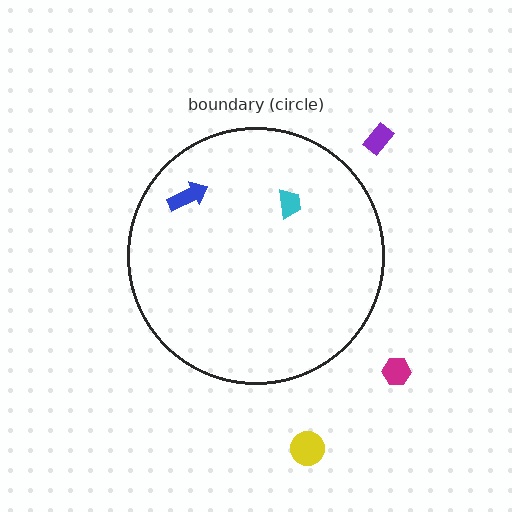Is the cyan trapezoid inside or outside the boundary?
Inside.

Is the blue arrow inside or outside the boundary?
Inside.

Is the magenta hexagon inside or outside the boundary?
Outside.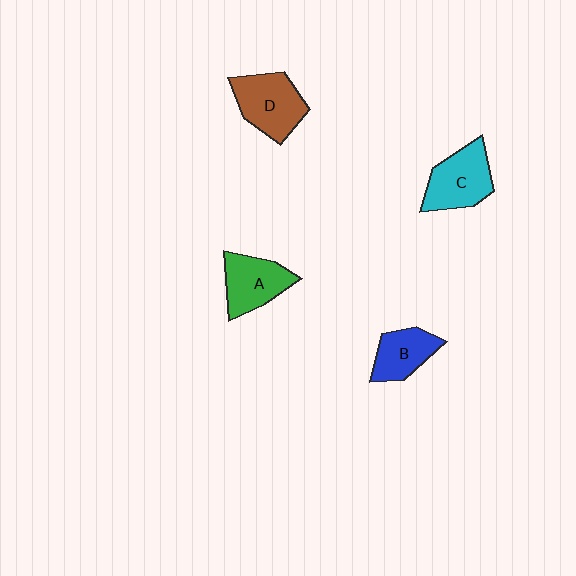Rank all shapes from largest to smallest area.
From largest to smallest: D (brown), C (cyan), A (green), B (blue).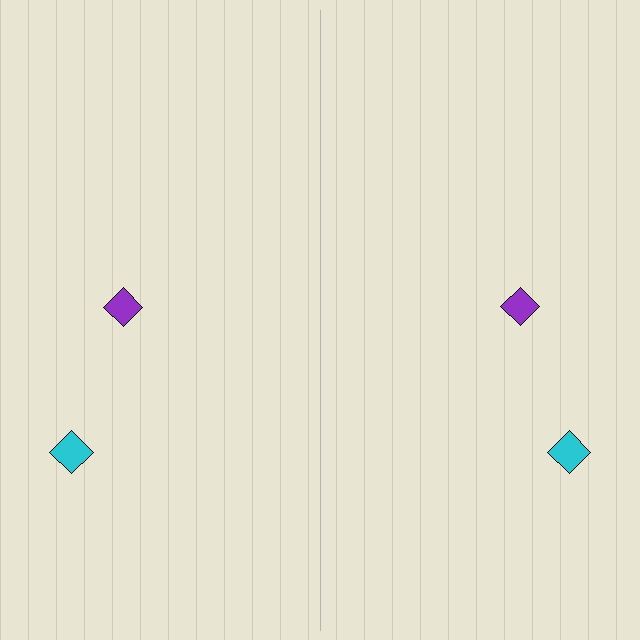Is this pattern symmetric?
Yes, this pattern has bilateral (reflection) symmetry.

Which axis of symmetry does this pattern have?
The pattern has a vertical axis of symmetry running through the center of the image.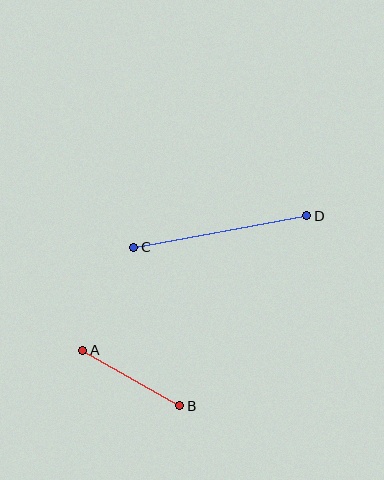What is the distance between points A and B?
The distance is approximately 112 pixels.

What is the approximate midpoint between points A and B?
The midpoint is at approximately (131, 378) pixels.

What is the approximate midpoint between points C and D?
The midpoint is at approximately (220, 231) pixels.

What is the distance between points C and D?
The distance is approximately 176 pixels.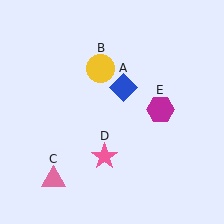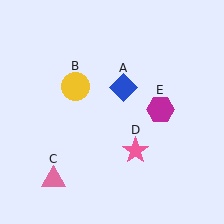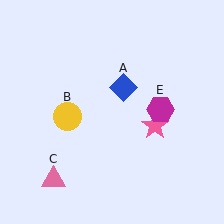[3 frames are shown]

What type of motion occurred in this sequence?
The yellow circle (object B), pink star (object D) rotated counterclockwise around the center of the scene.